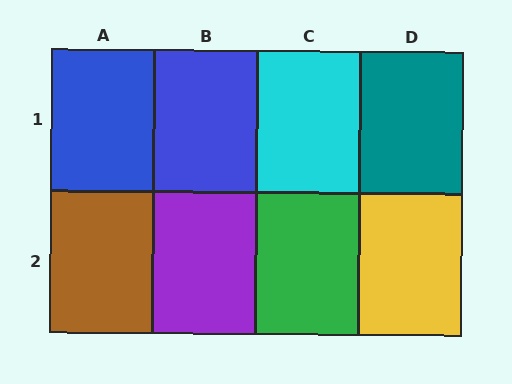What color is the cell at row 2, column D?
Yellow.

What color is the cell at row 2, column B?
Purple.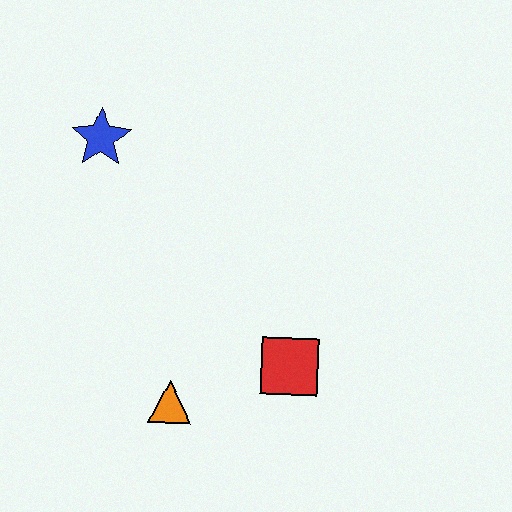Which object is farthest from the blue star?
The red square is farthest from the blue star.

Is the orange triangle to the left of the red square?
Yes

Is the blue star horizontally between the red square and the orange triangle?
No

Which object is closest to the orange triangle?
The red square is closest to the orange triangle.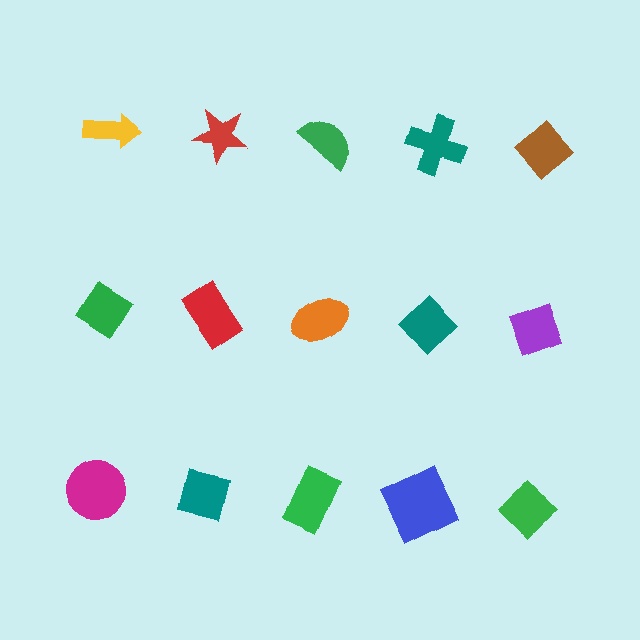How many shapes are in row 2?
5 shapes.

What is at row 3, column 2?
A teal square.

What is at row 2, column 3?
An orange ellipse.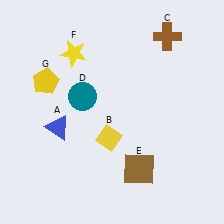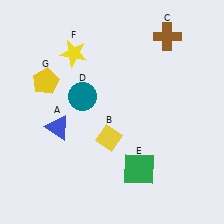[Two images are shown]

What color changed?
The square (E) changed from brown in Image 1 to green in Image 2.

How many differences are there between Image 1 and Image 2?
There is 1 difference between the two images.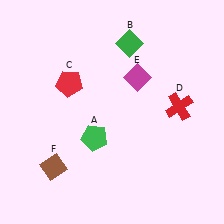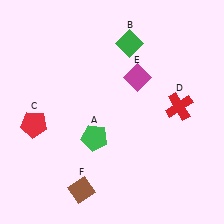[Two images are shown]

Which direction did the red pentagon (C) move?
The red pentagon (C) moved down.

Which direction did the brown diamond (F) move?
The brown diamond (F) moved right.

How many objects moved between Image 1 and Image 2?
2 objects moved between the two images.